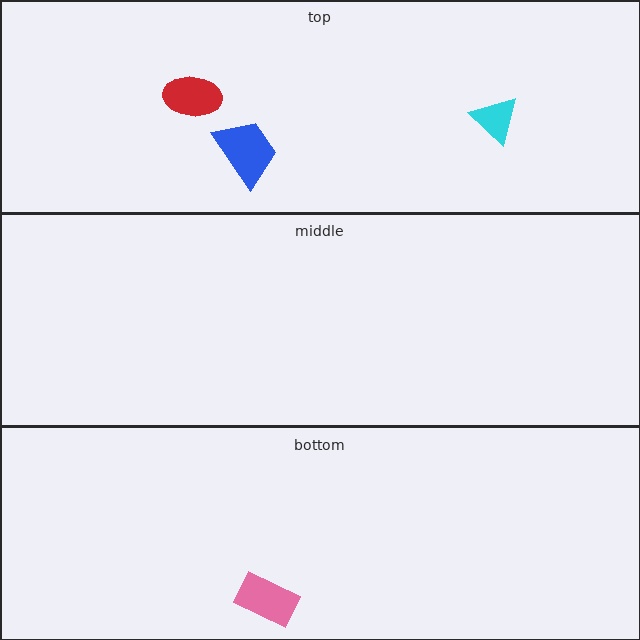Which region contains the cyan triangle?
The top region.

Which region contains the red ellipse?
The top region.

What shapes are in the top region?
The cyan triangle, the blue trapezoid, the red ellipse.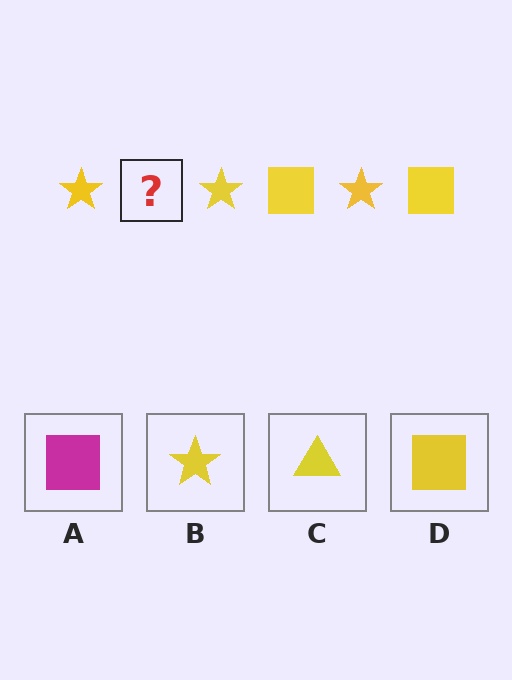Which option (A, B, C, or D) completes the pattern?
D.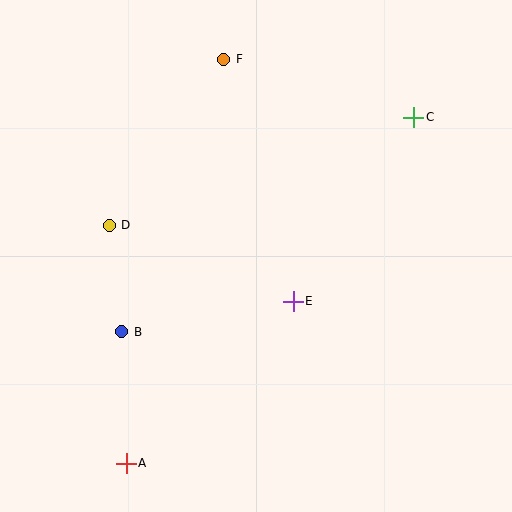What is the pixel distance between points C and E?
The distance between C and E is 220 pixels.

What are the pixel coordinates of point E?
Point E is at (293, 301).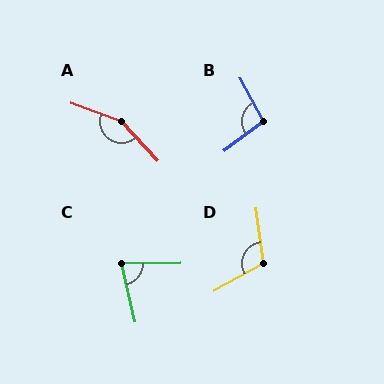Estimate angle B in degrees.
Approximately 98 degrees.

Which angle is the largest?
A, at approximately 154 degrees.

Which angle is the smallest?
C, at approximately 77 degrees.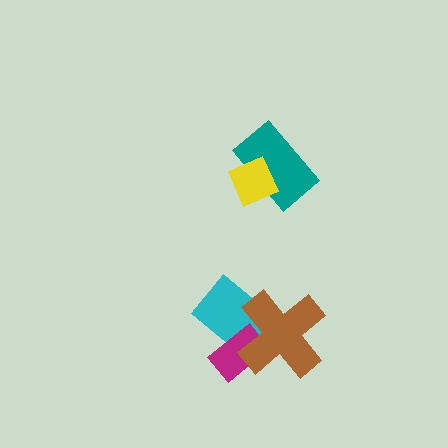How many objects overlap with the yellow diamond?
1 object overlaps with the yellow diamond.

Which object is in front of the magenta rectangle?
The brown cross is in front of the magenta rectangle.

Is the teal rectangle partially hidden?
Yes, it is partially covered by another shape.